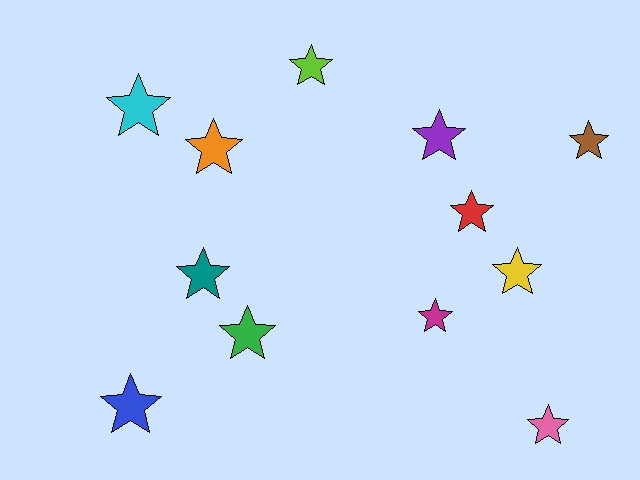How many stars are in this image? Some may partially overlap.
There are 12 stars.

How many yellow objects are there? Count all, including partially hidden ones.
There is 1 yellow object.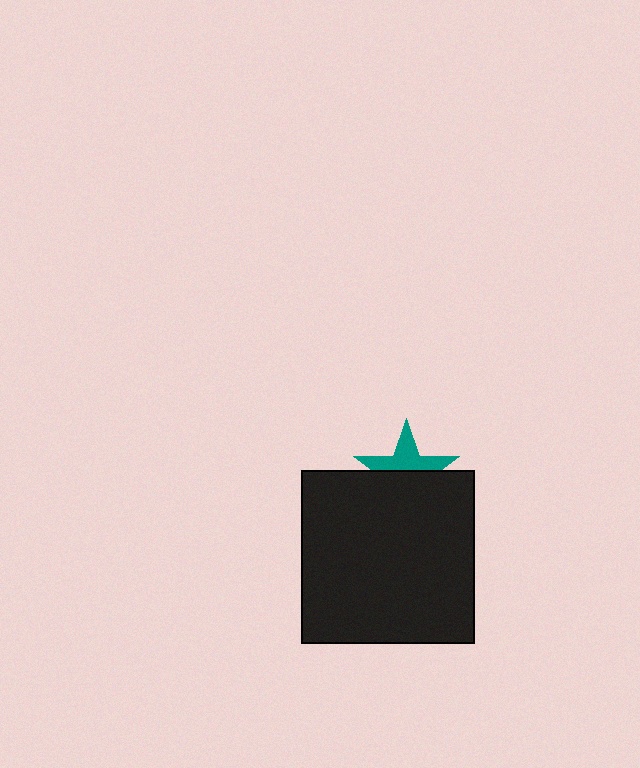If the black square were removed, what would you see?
You would see the complete teal star.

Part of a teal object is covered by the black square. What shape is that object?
It is a star.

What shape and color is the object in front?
The object in front is a black square.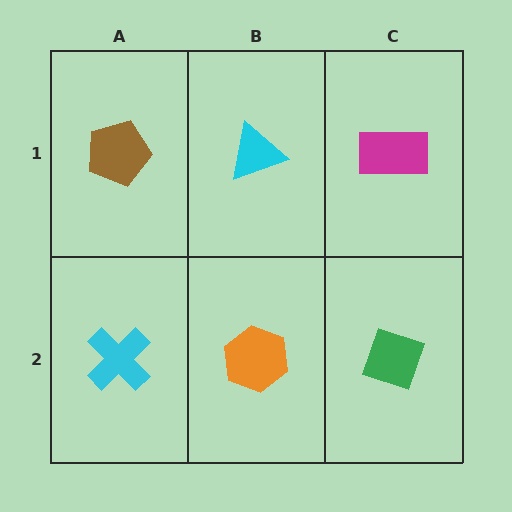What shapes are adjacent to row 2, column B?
A cyan triangle (row 1, column B), a cyan cross (row 2, column A), a green diamond (row 2, column C).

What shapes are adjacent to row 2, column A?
A brown pentagon (row 1, column A), an orange hexagon (row 2, column B).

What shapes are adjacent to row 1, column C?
A green diamond (row 2, column C), a cyan triangle (row 1, column B).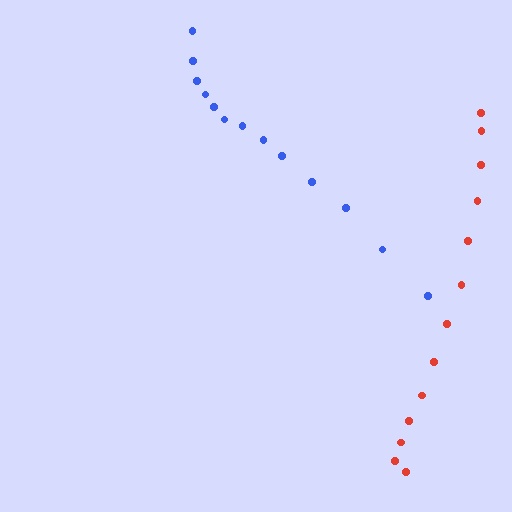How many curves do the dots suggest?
There are 2 distinct paths.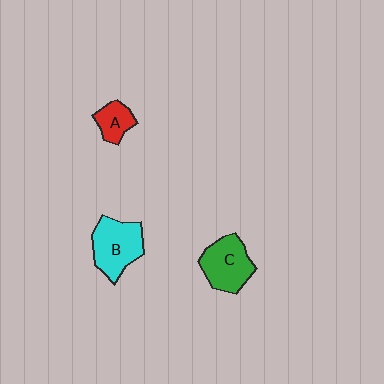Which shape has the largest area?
Shape B (cyan).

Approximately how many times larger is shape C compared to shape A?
Approximately 1.9 times.